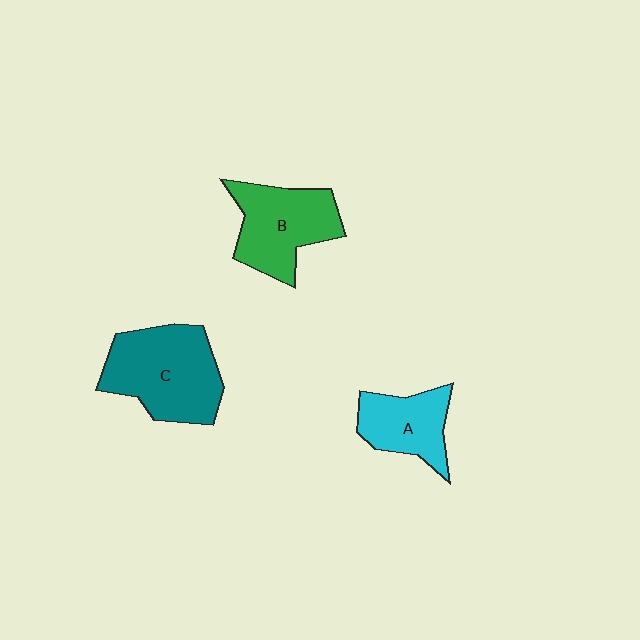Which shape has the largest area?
Shape C (teal).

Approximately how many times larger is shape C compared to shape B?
Approximately 1.2 times.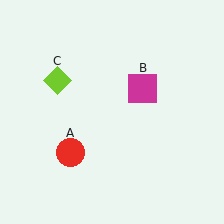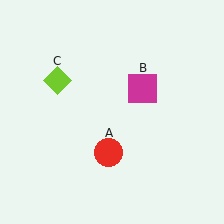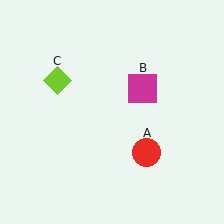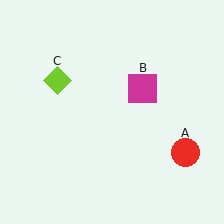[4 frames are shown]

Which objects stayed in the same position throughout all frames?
Magenta square (object B) and lime diamond (object C) remained stationary.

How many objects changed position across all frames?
1 object changed position: red circle (object A).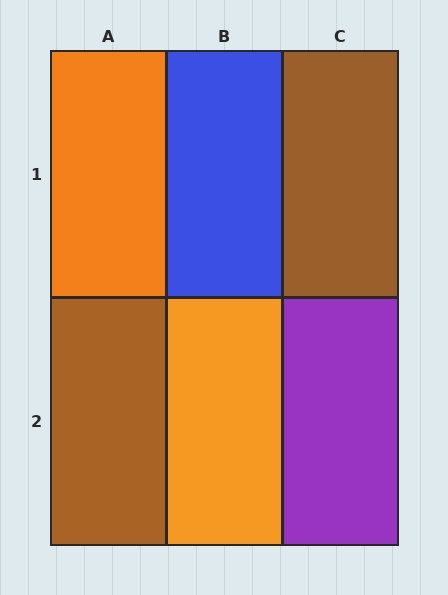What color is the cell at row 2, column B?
Orange.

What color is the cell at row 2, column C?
Purple.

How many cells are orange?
2 cells are orange.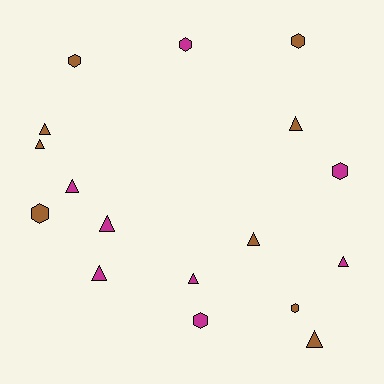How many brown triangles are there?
There are 5 brown triangles.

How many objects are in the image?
There are 17 objects.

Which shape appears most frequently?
Triangle, with 10 objects.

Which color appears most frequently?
Brown, with 9 objects.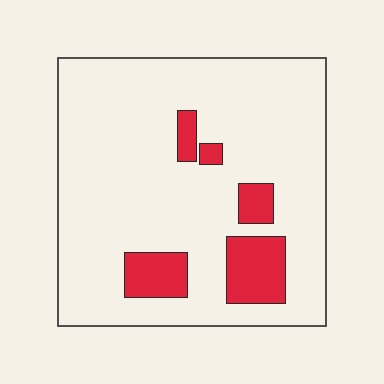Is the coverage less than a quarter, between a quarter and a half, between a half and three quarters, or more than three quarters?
Less than a quarter.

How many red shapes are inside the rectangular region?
5.